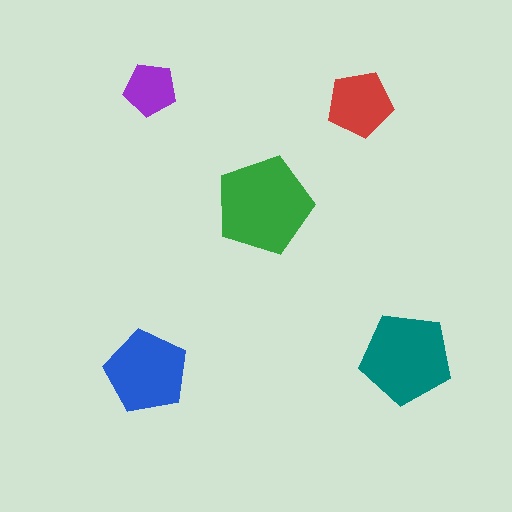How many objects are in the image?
There are 5 objects in the image.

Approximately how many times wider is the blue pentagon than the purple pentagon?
About 1.5 times wider.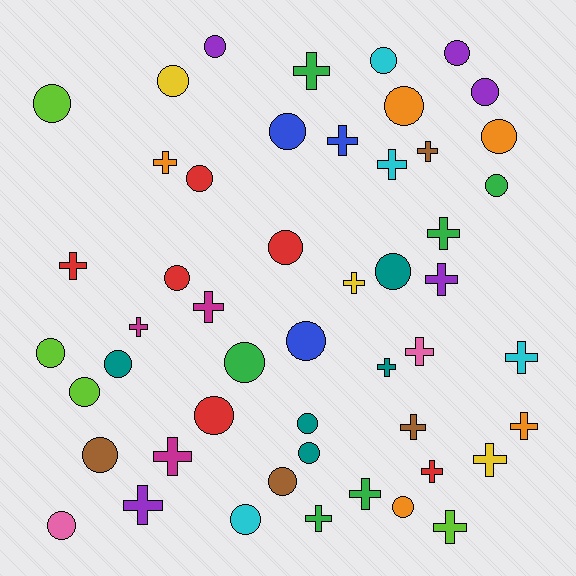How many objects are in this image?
There are 50 objects.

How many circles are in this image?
There are 27 circles.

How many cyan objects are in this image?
There are 4 cyan objects.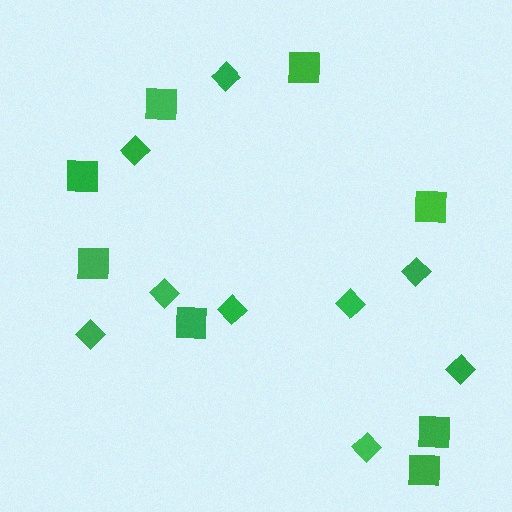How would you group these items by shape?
There are 2 groups: one group of squares (8) and one group of diamonds (9).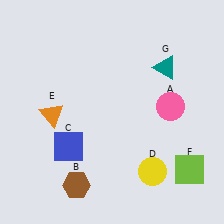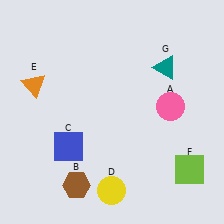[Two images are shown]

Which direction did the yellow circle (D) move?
The yellow circle (D) moved left.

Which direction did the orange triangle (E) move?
The orange triangle (E) moved up.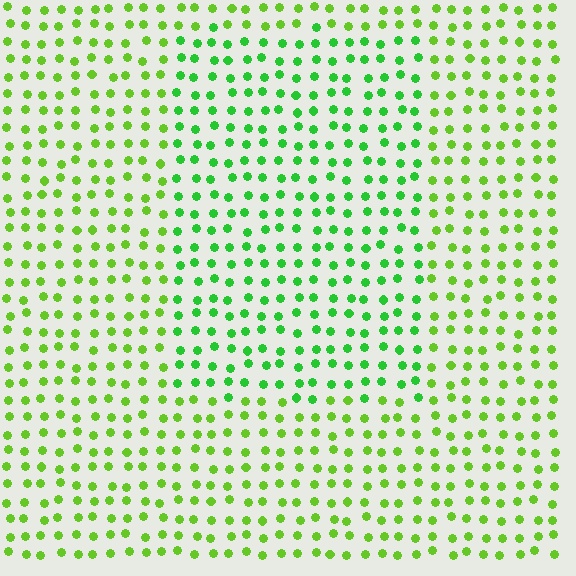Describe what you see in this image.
The image is filled with small lime elements in a uniform arrangement. A rectangle-shaped region is visible where the elements are tinted to a slightly different hue, forming a subtle color boundary.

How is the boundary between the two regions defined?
The boundary is defined purely by a slight shift in hue (about 28 degrees). Spacing, size, and orientation are identical on both sides.